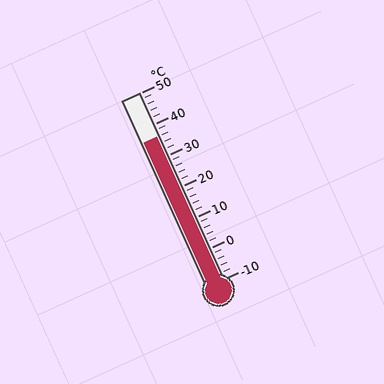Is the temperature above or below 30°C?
The temperature is above 30°C.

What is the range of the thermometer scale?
The thermometer scale ranges from -10°C to 50°C.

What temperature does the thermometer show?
The thermometer shows approximately 36°C.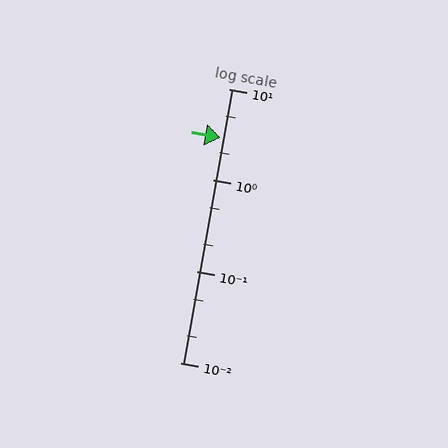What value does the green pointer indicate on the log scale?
The pointer indicates approximately 2.9.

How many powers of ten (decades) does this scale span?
The scale spans 3 decades, from 0.01 to 10.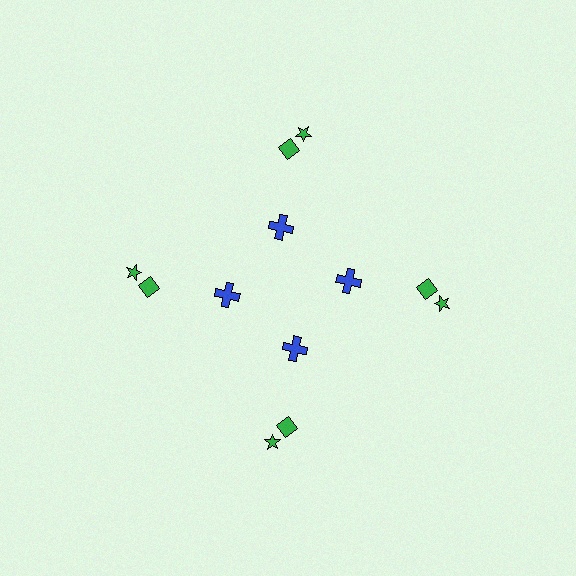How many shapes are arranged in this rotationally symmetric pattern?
There are 12 shapes, arranged in 4 groups of 3.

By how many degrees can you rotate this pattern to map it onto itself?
The pattern maps onto itself every 90 degrees of rotation.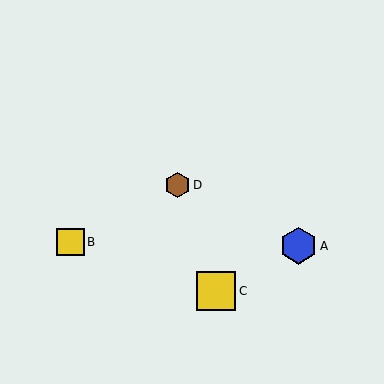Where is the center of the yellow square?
The center of the yellow square is at (216, 291).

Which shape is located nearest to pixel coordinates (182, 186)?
The brown hexagon (labeled D) at (178, 185) is nearest to that location.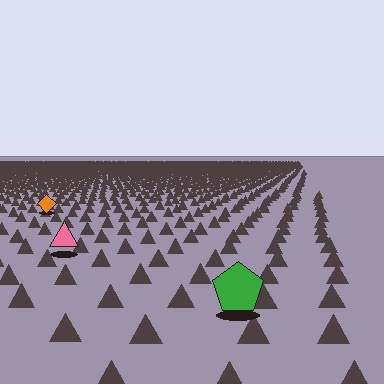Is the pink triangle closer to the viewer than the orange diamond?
Yes. The pink triangle is closer — you can tell from the texture gradient: the ground texture is coarser near it.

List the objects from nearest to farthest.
From nearest to farthest: the green pentagon, the pink triangle, the orange diamond.